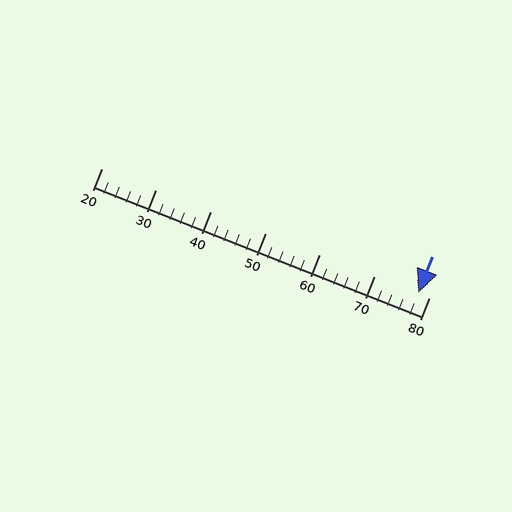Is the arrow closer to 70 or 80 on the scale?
The arrow is closer to 80.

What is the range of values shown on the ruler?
The ruler shows values from 20 to 80.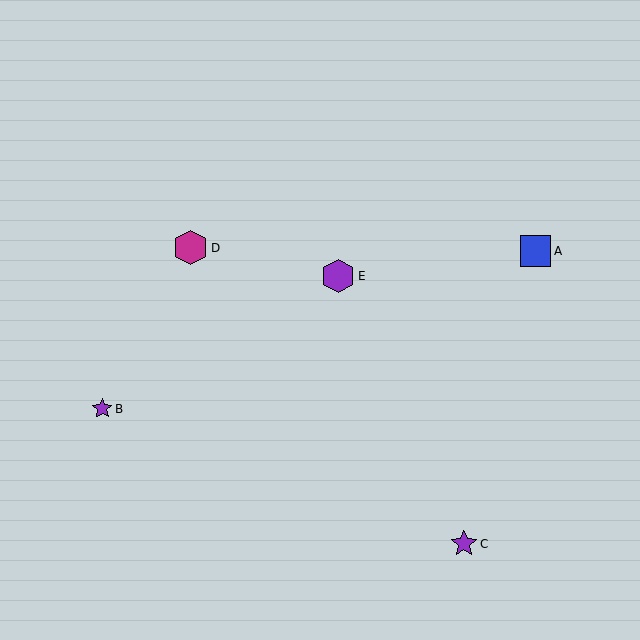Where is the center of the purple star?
The center of the purple star is at (102, 409).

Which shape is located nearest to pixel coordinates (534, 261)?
The blue square (labeled A) at (536, 251) is nearest to that location.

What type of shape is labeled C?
Shape C is a purple star.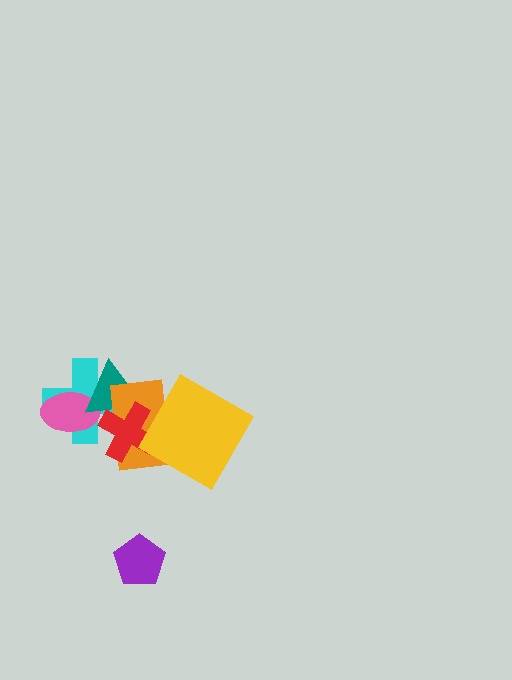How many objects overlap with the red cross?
3 objects overlap with the red cross.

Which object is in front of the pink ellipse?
The teal triangle is in front of the pink ellipse.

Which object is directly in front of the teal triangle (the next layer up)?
The orange rectangle is directly in front of the teal triangle.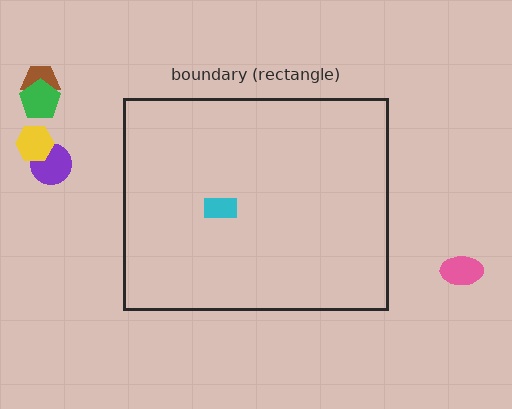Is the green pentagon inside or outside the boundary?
Outside.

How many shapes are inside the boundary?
1 inside, 5 outside.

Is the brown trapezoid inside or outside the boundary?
Outside.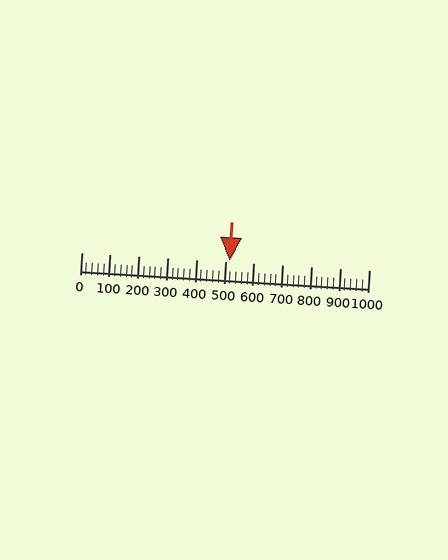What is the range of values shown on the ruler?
The ruler shows values from 0 to 1000.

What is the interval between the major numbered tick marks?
The major tick marks are spaced 100 units apart.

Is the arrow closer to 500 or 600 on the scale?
The arrow is closer to 500.